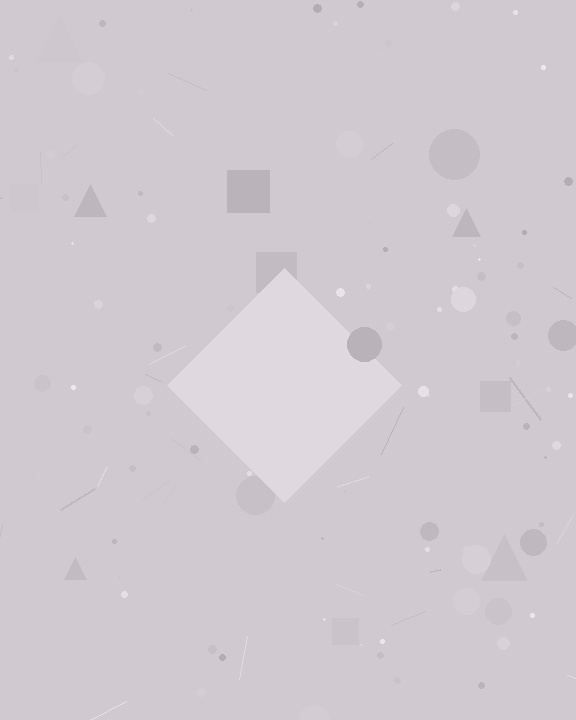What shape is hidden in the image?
A diamond is hidden in the image.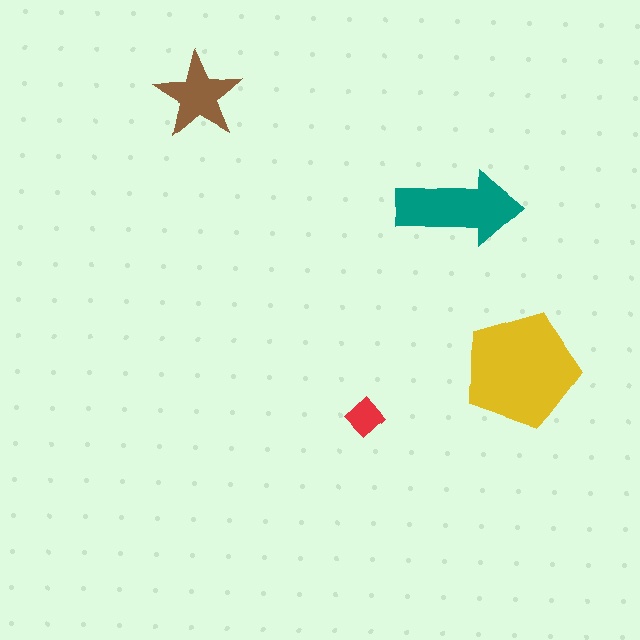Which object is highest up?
The brown star is topmost.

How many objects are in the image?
There are 4 objects in the image.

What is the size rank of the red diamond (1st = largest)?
4th.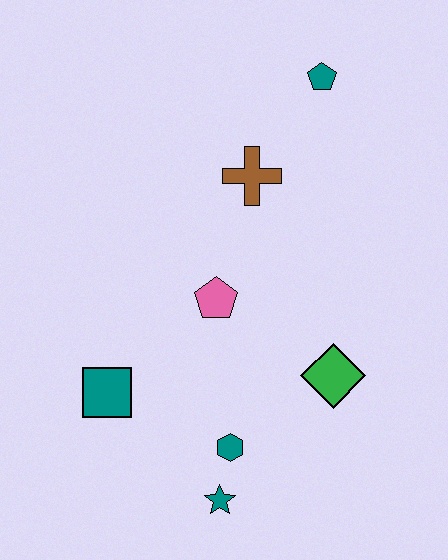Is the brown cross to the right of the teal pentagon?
No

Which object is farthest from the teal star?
The teal pentagon is farthest from the teal star.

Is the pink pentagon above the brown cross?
No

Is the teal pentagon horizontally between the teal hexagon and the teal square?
No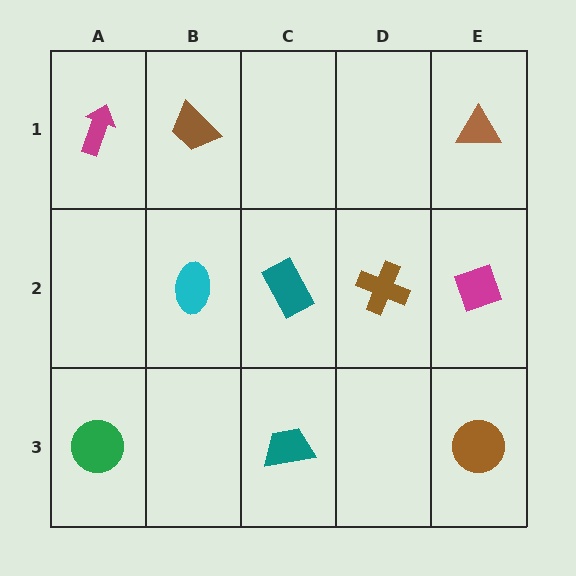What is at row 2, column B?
A cyan ellipse.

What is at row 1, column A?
A magenta arrow.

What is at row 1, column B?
A brown trapezoid.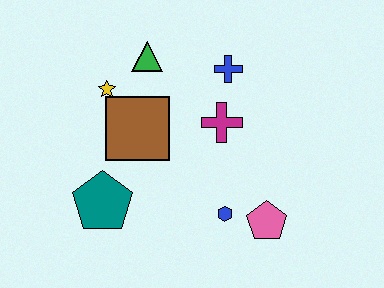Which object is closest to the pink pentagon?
The blue hexagon is closest to the pink pentagon.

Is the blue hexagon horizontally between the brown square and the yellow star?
No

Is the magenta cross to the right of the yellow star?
Yes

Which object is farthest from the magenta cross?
The teal pentagon is farthest from the magenta cross.